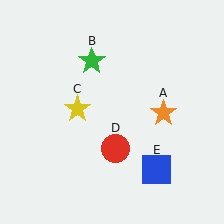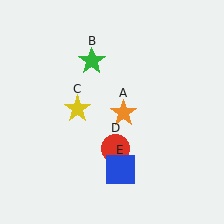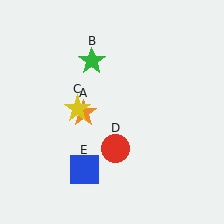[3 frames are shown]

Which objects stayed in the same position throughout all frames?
Green star (object B) and yellow star (object C) and red circle (object D) remained stationary.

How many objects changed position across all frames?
2 objects changed position: orange star (object A), blue square (object E).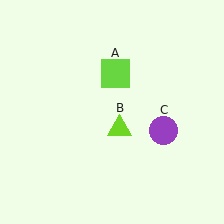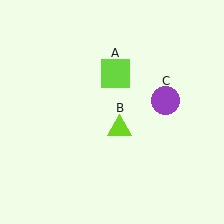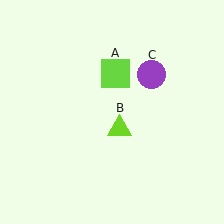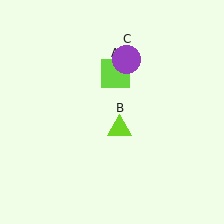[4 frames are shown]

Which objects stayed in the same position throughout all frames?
Lime square (object A) and lime triangle (object B) remained stationary.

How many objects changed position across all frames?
1 object changed position: purple circle (object C).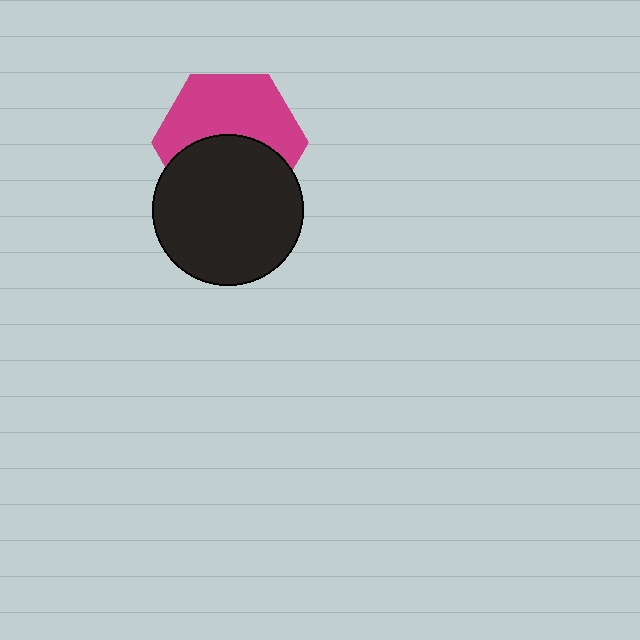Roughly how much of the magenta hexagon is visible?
About half of it is visible (roughly 54%).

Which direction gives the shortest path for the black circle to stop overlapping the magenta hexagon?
Moving down gives the shortest separation.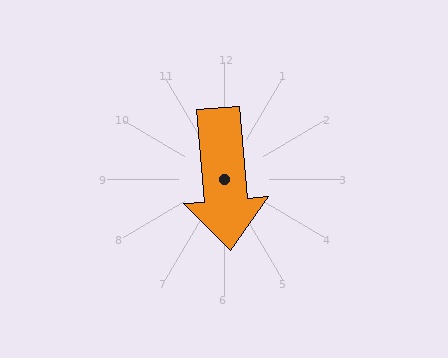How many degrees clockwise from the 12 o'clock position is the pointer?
Approximately 175 degrees.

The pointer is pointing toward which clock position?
Roughly 6 o'clock.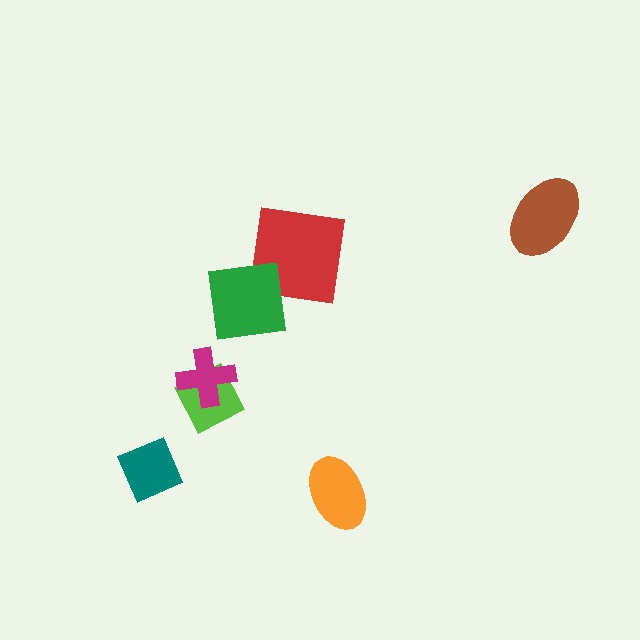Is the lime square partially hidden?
Yes, it is partially covered by another shape.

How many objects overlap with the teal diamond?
0 objects overlap with the teal diamond.